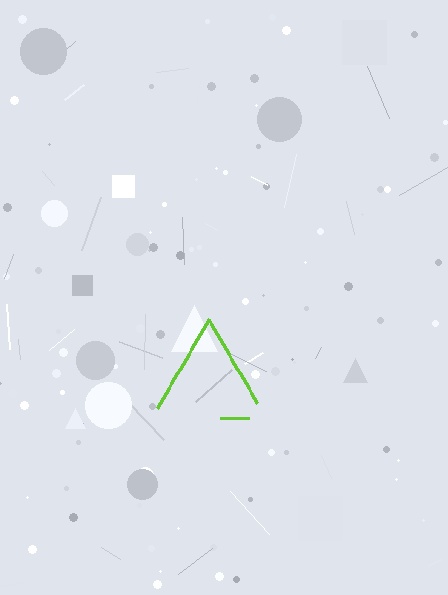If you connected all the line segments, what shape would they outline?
They would outline a triangle.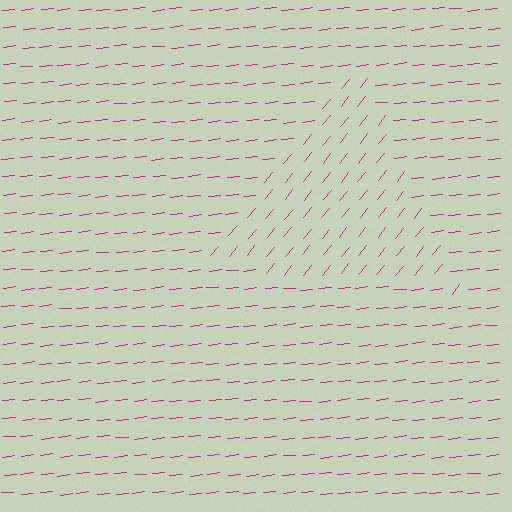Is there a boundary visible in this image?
Yes, there is a texture boundary formed by a change in line orientation.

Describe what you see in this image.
The image is filled with small magenta line segments. A triangle region in the image has lines oriented differently from the surrounding lines, creating a visible texture boundary.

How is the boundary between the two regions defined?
The boundary is defined purely by a change in line orientation (approximately 45 degrees difference). All lines are the same color and thickness.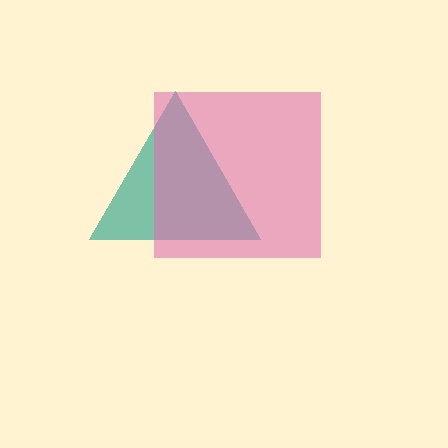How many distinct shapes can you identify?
There are 2 distinct shapes: a teal triangle, a pink square.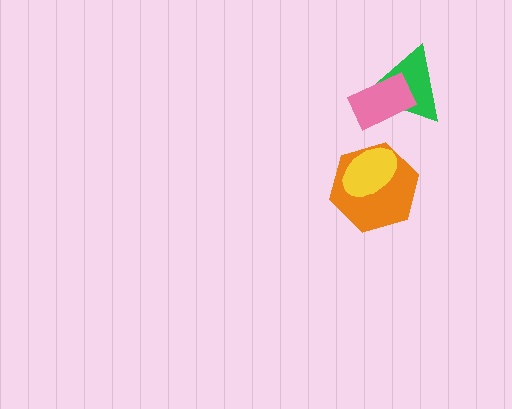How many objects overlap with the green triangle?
1 object overlaps with the green triangle.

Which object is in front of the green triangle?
The pink rectangle is in front of the green triangle.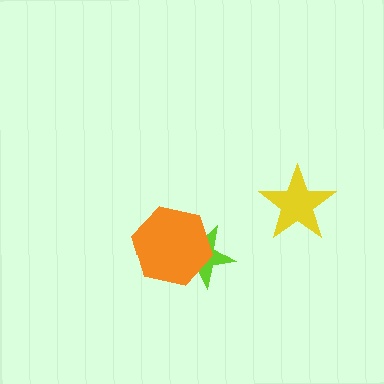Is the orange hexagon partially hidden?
No, no other shape covers it.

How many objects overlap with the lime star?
1 object overlaps with the lime star.